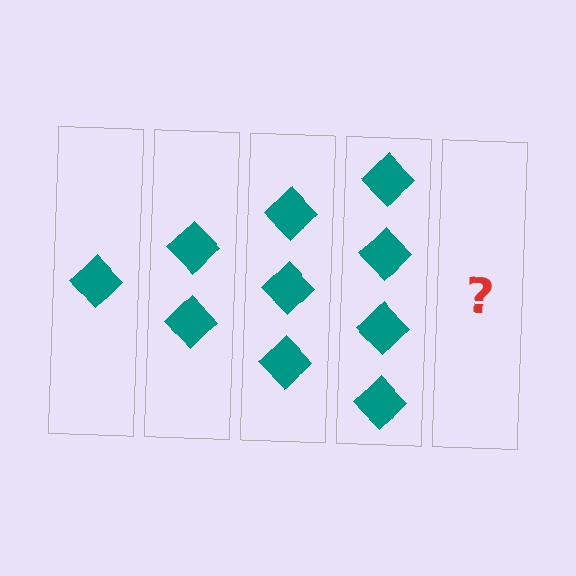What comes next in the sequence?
The next element should be 5 diamonds.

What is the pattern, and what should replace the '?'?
The pattern is that each step adds one more diamond. The '?' should be 5 diamonds.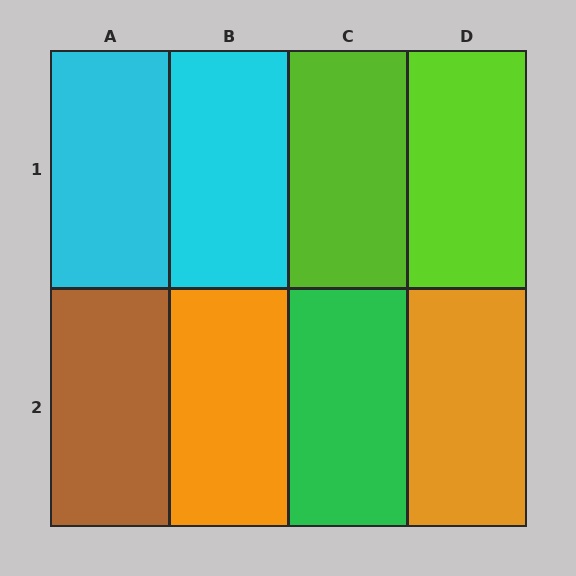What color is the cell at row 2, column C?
Green.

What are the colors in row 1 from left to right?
Cyan, cyan, lime, lime.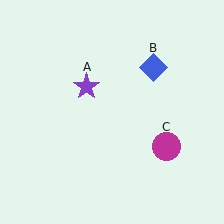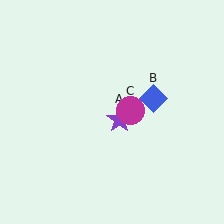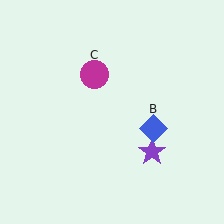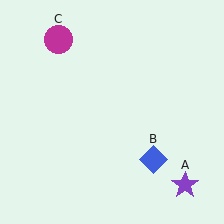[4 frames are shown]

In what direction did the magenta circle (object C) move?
The magenta circle (object C) moved up and to the left.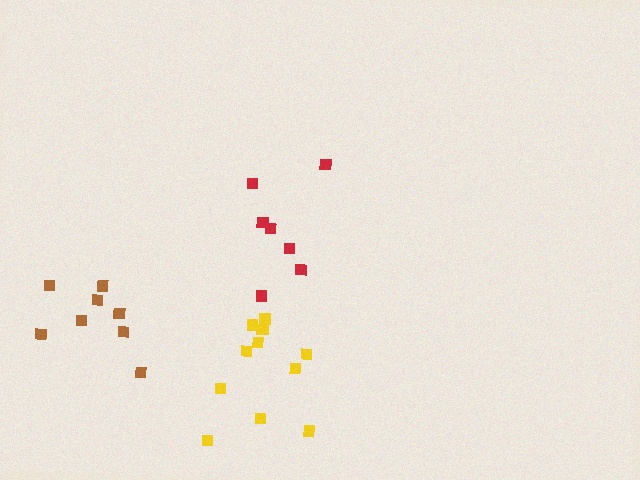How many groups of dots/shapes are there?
There are 3 groups.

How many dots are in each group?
Group 1: 7 dots, Group 2: 8 dots, Group 3: 12 dots (27 total).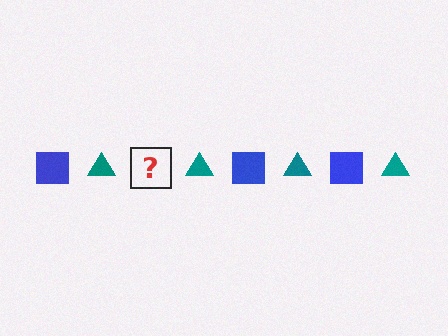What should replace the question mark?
The question mark should be replaced with a blue square.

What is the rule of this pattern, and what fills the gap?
The rule is that the pattern alternates between blue square and teal triangle. The gap should be filled with a blue square.